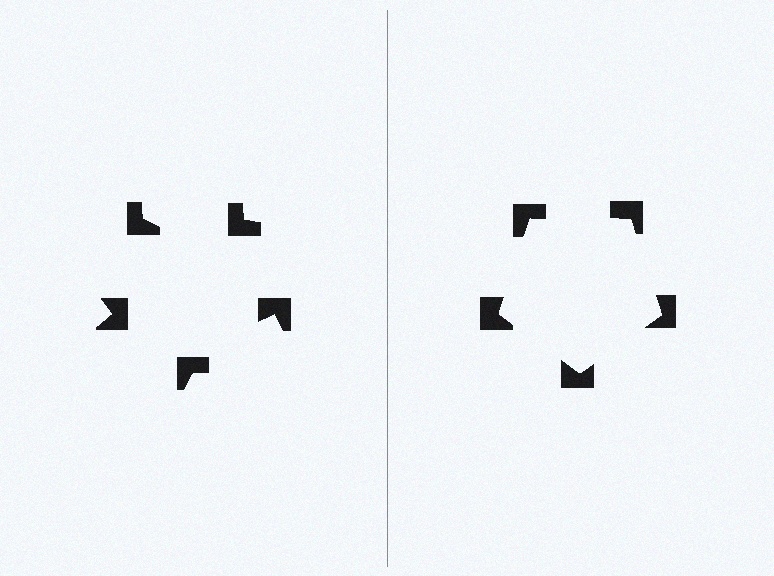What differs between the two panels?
The notched squares are positioned identically on both sides; only the wedge orientations differ. On the right they align to a pentagon; on the left they are misaligned.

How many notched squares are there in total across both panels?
10 — 5 on each side.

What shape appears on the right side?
An illusory pentagon.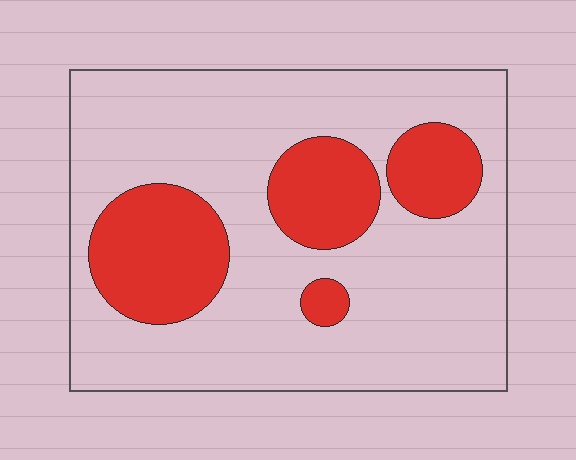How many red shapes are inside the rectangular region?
4.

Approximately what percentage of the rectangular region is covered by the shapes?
Approximately 25%.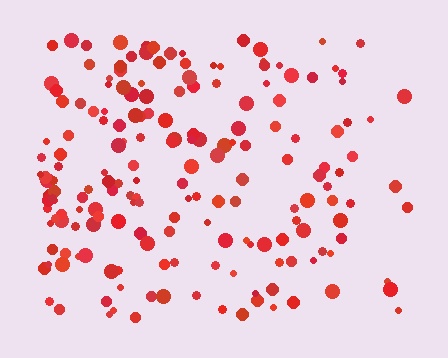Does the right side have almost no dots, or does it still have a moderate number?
Still a moderate number, just noticeably fewer than the left.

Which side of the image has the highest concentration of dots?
The left.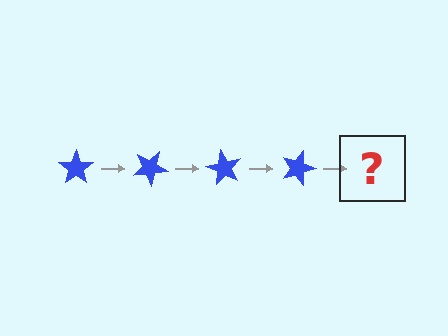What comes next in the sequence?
The next element should be a blue star rotated 120 degrees.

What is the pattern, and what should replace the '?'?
The pattern is that the star rotates 30 degrees each step. The '?' should be a blue star rotated 120 degrees.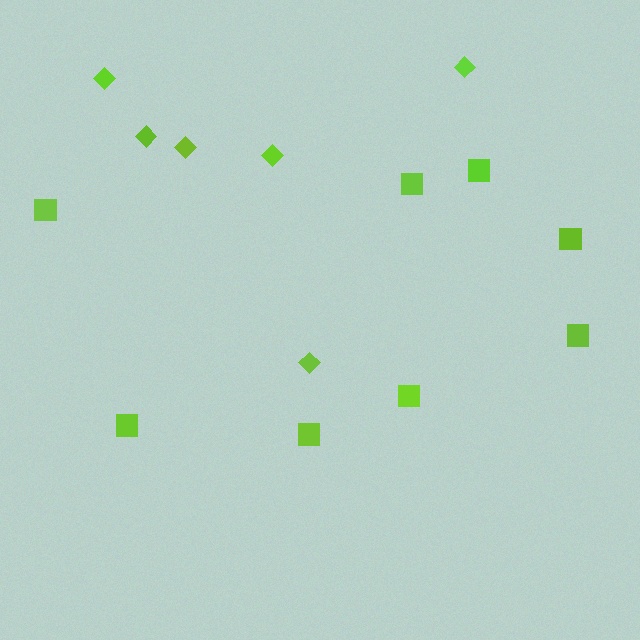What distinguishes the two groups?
There are 2 groups: one group of diamonds (6) and one group of squares (8).